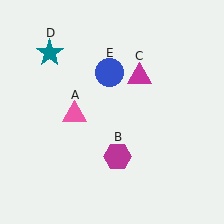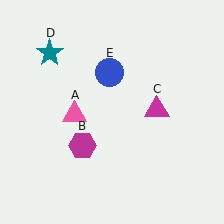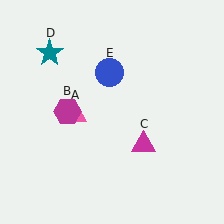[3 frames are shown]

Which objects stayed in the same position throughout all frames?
Pink triangle (object A) and teal star (object D) and blue circle (object E) remained stationary.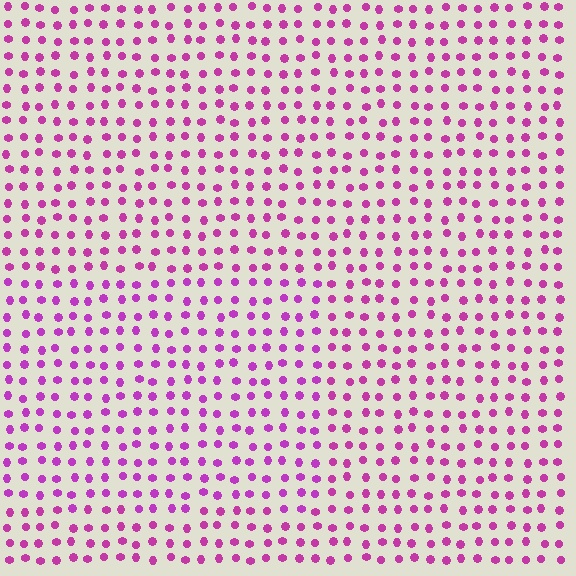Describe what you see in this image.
The image is filled with small magenta elements in a uniform arrangement. A rectangle-shaped region is visible where the elements are tinted to a slightly different hue, forming a subtle color boundary.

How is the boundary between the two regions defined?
The boundary is defined purely by a slight shift in hue (about 16 degrees). Spacing, size, and orientation are identical on both sides.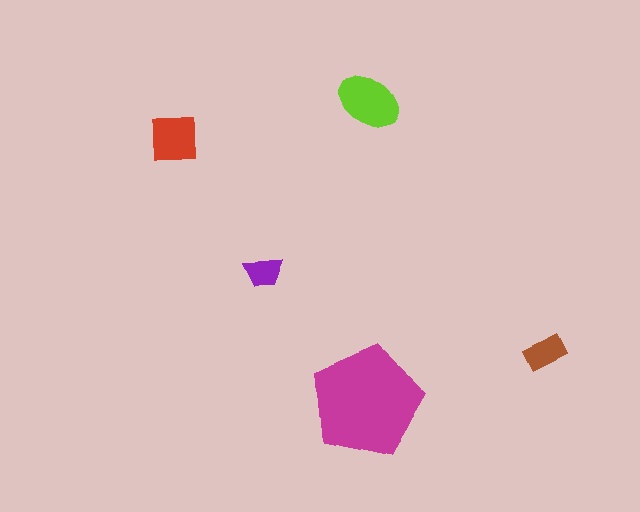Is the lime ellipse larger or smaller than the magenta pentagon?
Smaller.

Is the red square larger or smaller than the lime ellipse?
Smaller.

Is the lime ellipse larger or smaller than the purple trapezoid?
Larger.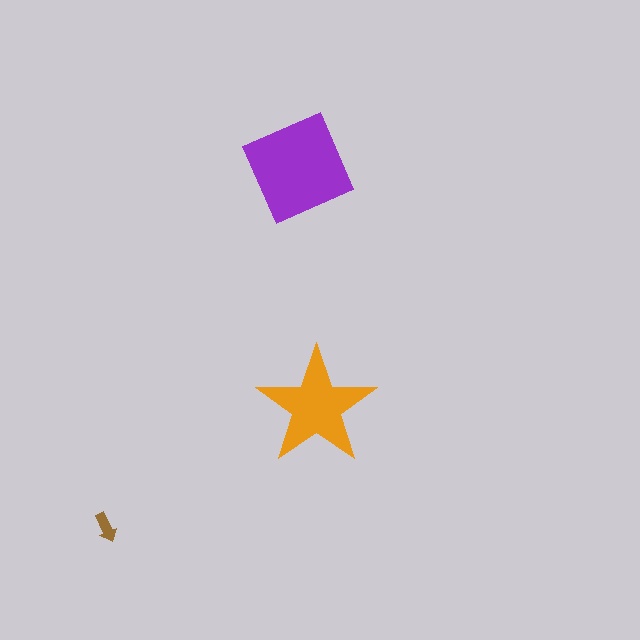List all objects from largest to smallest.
The purple diamond, the orange star, the brown arrow.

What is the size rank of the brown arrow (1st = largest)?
3rd.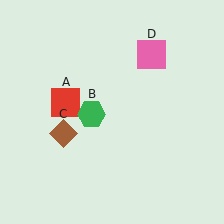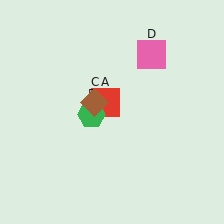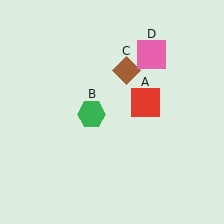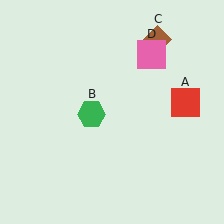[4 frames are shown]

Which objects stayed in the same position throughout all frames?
Green hexagon (object B) and pink square (object D) remained stationary.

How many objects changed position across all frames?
2 objects changed position: red square (object A), brown diamond (object C).